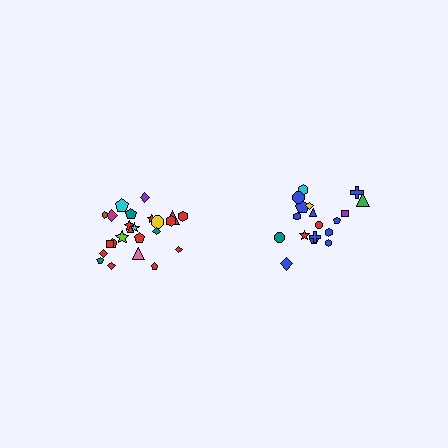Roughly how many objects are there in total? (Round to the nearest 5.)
Roughly 45 objects in total.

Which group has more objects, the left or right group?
The left group.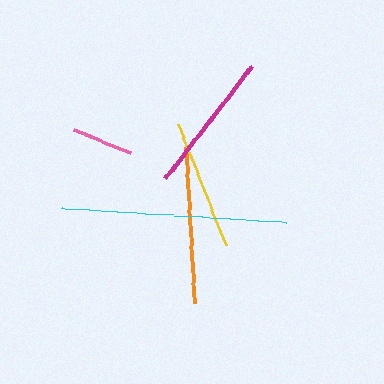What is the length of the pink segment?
The pink segment is approximately 62 pixels long.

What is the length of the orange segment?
The orange segment is approximately 157 pixels long.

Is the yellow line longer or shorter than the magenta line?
The magenta line is longer than the yellow line.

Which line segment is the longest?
The cyan line is the longest at approximately 225 pixels.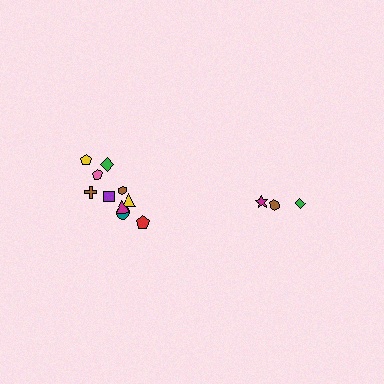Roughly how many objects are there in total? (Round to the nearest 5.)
Roughly 15 objects in total.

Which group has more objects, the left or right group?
The left group.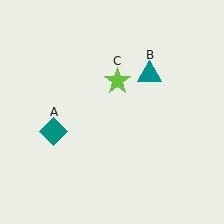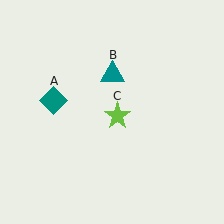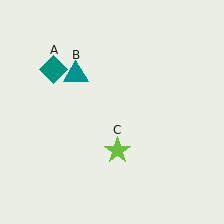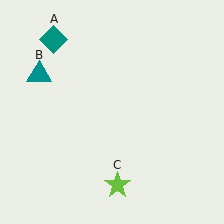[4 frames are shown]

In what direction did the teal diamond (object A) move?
The teal diamond (object A) moved up.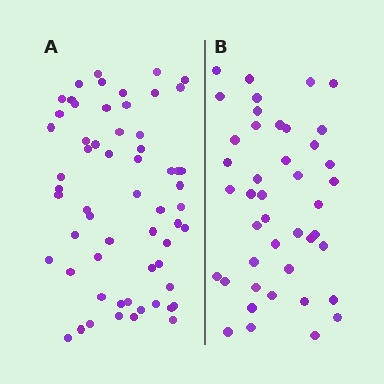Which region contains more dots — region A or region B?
Region A (the left region) has more dots.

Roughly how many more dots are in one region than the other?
Region A has approximately 15 more dots than region B.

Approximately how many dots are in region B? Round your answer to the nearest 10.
About 40 dots. (The exact count is 43, which rounds to 40.)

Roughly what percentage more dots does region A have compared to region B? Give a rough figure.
About 40% more.